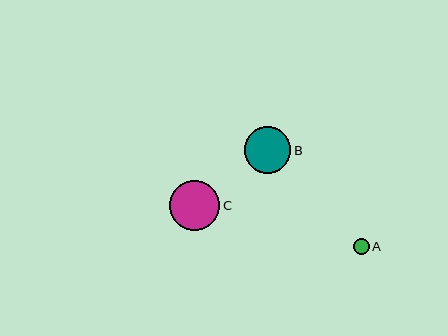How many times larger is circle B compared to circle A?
Circle B is approximately 3.0 times the size of circle A.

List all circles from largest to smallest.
From largest to smallest: C, B, A.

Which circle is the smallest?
Circle A is the smallest with a size of approximately 16 pixels.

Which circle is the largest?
Circle C is the largest with a size of approximately 50 pixels.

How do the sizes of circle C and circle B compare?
Circle C and circle B are approximately the same size.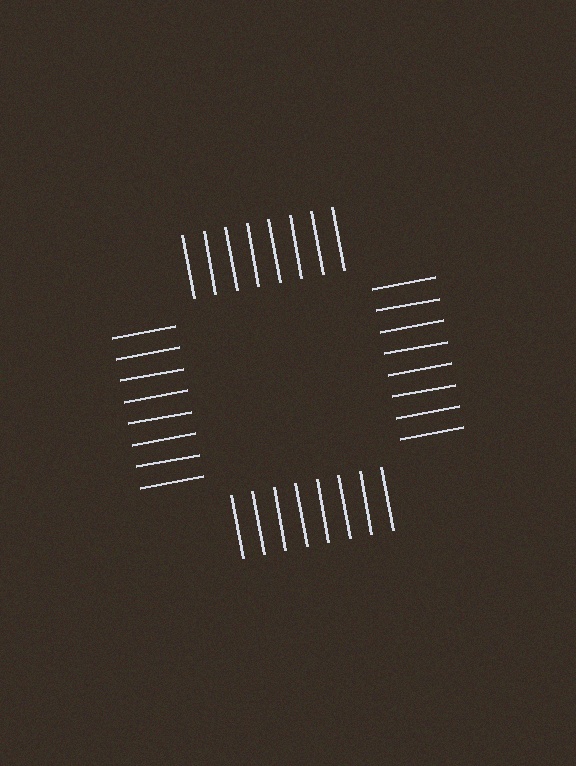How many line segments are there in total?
32 — 8 along each of the 4 edges.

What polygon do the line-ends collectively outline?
An illusory square — the line segments terminate on its edges but no continuous stroke is drawn.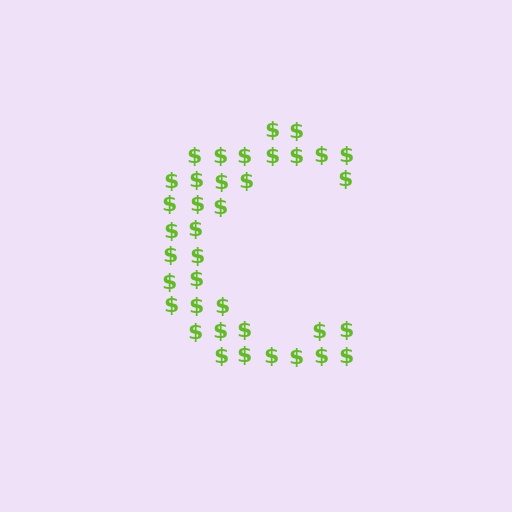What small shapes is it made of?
It is made of small dollar signs.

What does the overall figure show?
The overall figure shows the letter C.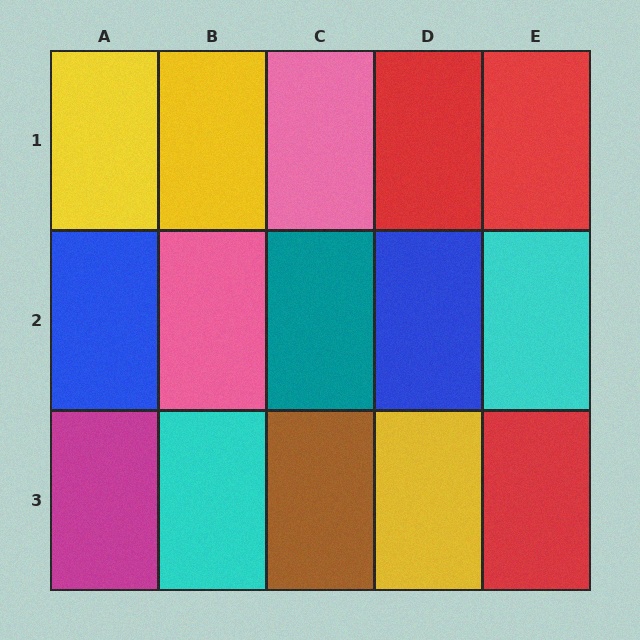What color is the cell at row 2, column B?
Pink.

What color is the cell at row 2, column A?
Blue.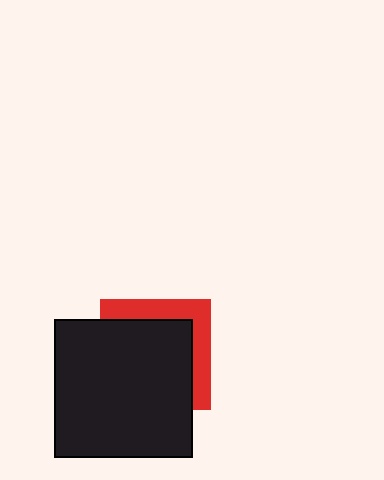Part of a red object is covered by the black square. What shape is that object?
It is a square.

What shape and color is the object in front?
The object in front is a black square.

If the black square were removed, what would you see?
You would see the complete red square.